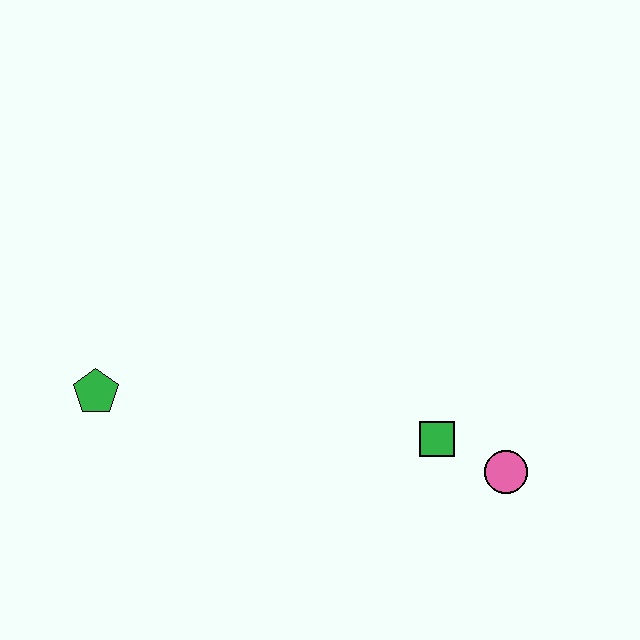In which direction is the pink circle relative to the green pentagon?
The pink circle is to the right of the green pentagon.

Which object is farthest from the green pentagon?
The pink circle is farthest from the green pentagon.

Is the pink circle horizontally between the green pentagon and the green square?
No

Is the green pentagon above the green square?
Yes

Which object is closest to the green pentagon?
The green square is closest to the green pentagon.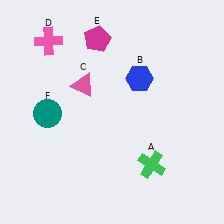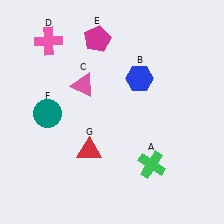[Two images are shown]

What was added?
A red triangle (G) was added in Image 2.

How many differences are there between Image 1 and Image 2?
There is 1 difference between the two images.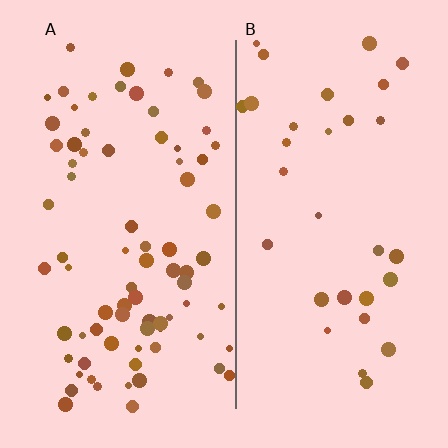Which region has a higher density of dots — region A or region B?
A (the left).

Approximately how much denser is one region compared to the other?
Approximately 2.4× — region A over region B.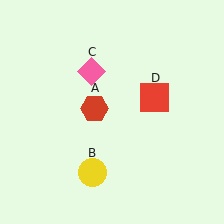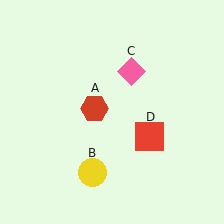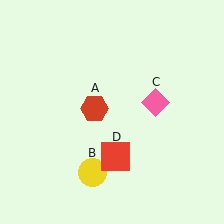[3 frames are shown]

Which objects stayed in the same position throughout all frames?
Red hexagon (object A) and yellow circle (object B) remained stationary.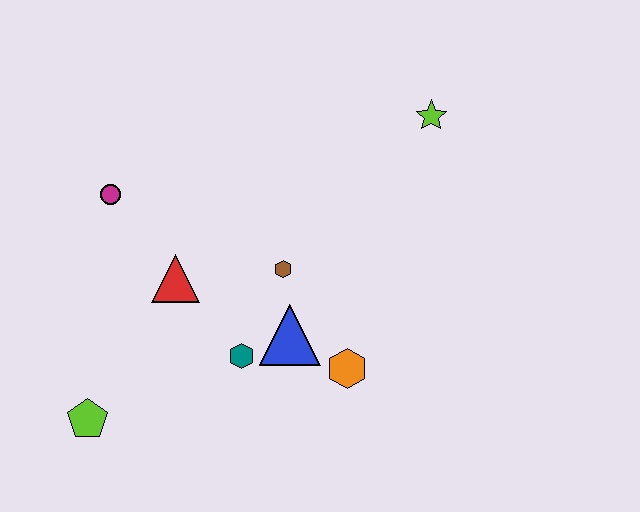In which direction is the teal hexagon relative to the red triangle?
The teal hexagon is below the red triangle.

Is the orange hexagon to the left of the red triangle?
No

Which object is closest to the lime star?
The brown hexagon is closest to the lime star.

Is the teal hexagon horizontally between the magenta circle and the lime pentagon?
No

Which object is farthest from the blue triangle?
The lime star is farthest from the blue triangle.